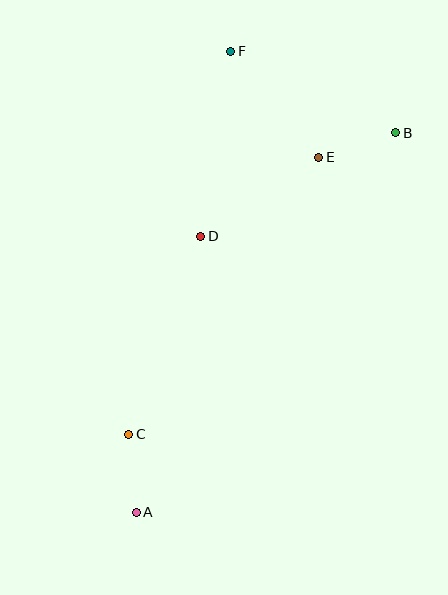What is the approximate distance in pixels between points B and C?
The distance between B and C is approximately 403 pixels.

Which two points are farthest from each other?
Points A and F are farthest from each other.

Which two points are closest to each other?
Points A and C are closest to each other.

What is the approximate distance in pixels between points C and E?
The distance between C and E is approximately 336 pixels.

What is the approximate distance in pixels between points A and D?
The distance between A and D is approximately 284 pixels.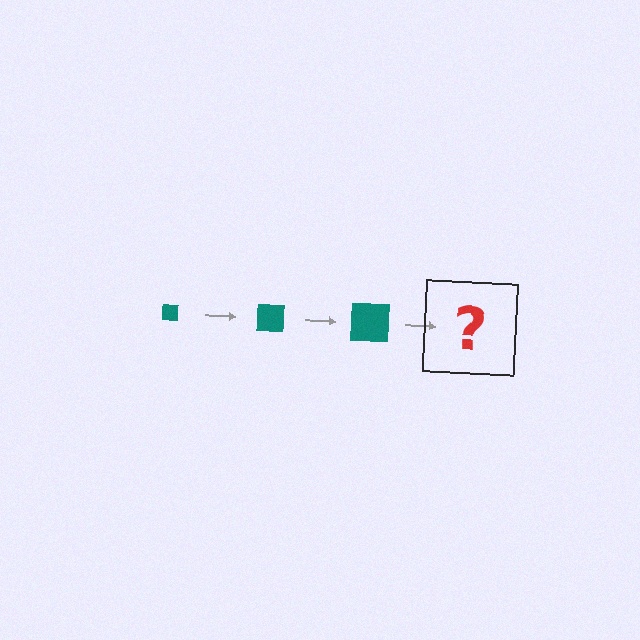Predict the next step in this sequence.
The next step is a teal square, larger than the previous one.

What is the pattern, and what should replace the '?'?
The pattern is that the square gets progressively larger each step. The '?' should be a teal square, larger than the previous one.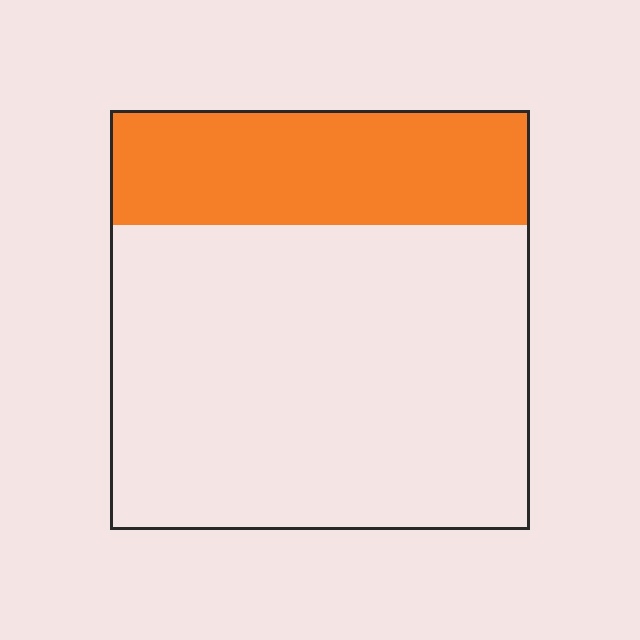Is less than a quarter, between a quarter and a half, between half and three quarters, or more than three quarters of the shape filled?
Between a quarter and a half.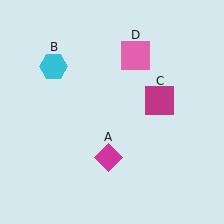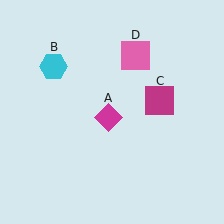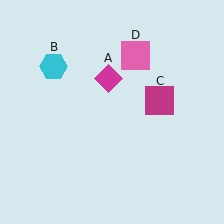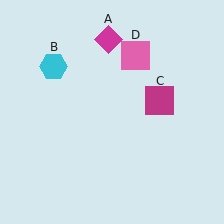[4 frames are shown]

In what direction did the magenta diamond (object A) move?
The magenta diamond (object A) moved up.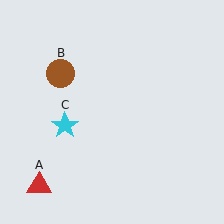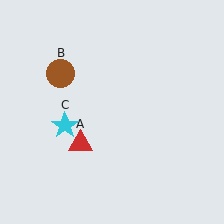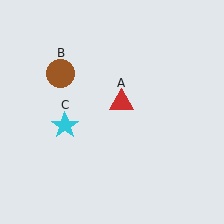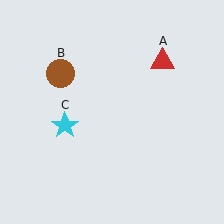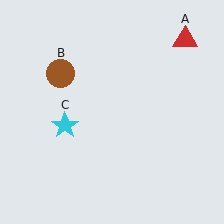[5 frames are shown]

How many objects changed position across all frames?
1 object changed position: red triangle (object A).